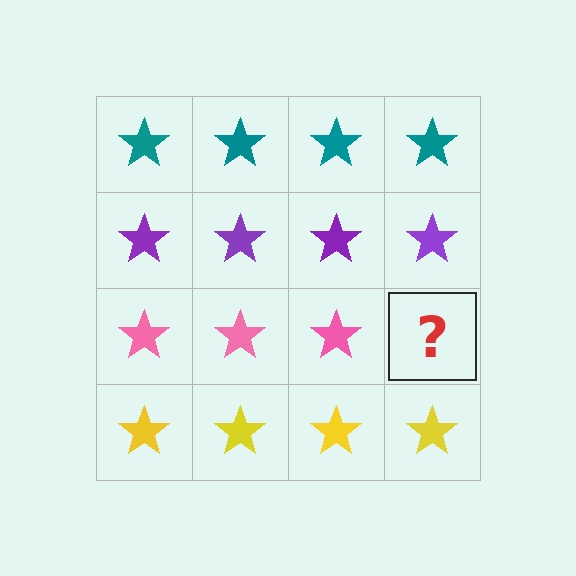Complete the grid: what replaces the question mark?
The question mark should be replaced with a pink star.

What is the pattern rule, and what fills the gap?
The rule is that each row has a consistent color. The gap should be filled with a pink star.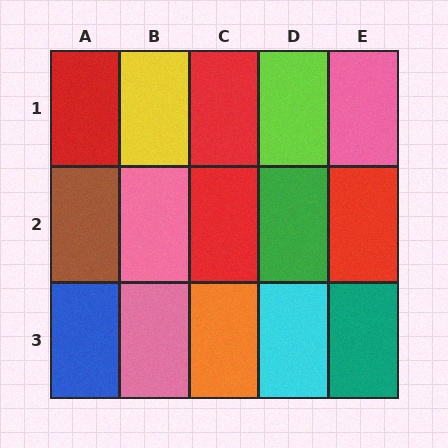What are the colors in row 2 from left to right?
Brown, pink, red, green, red.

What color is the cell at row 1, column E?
Pink.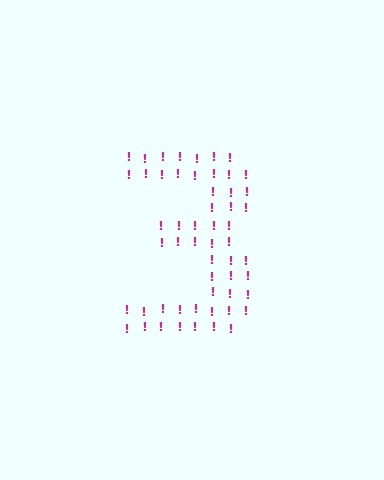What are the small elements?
The small elements are exclamation marks.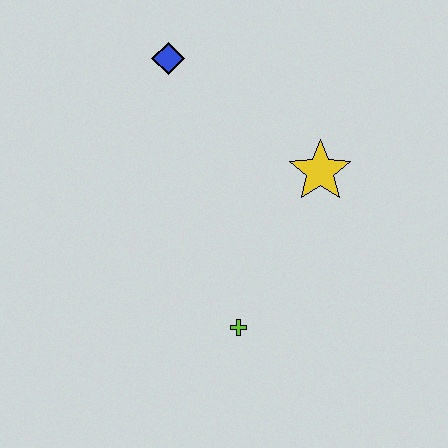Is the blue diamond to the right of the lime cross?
No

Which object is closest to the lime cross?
The yellow star is closest to the lime cross.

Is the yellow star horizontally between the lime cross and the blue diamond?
No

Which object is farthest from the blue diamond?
The lime cross is farthest from the blue diamond.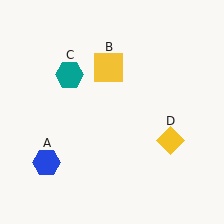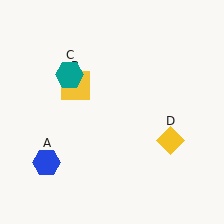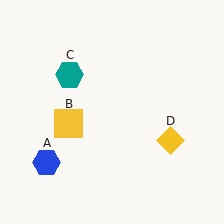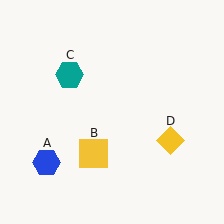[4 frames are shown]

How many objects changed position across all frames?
1 object changed position: yellow square (object B).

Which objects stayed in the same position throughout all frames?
Blue hexagon (object A) and teal hexagon (object C) and yellow diamond (object D) remained stationary.